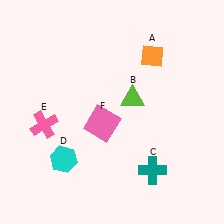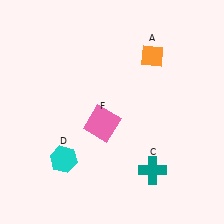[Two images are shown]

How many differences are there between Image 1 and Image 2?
There are 2 differences between the two images.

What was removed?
The lime triangle (B), the pink cross (E) were removed in Image 2.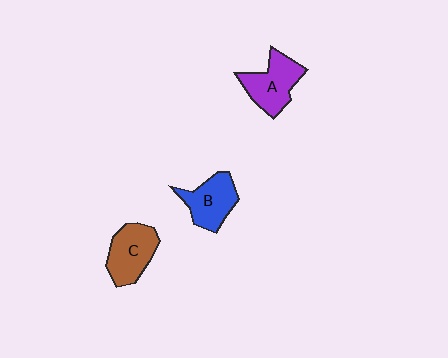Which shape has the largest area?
Shape A (purple).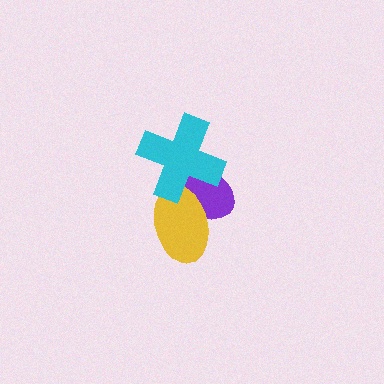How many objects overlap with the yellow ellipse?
2 objects overlap with the yellow ellipse.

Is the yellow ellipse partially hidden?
Yes, it is partially covered by another shape.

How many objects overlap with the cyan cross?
2 objects overlap with the cyan cross.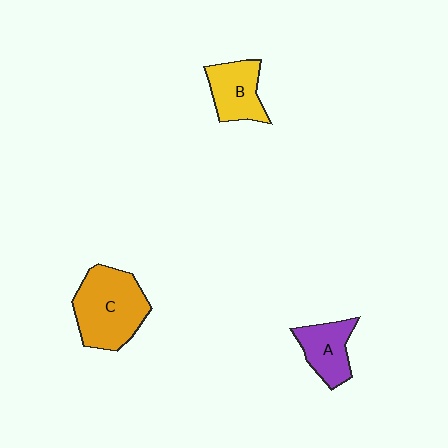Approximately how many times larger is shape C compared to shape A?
Approximately 1.8 times.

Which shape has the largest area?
Shape C (orange).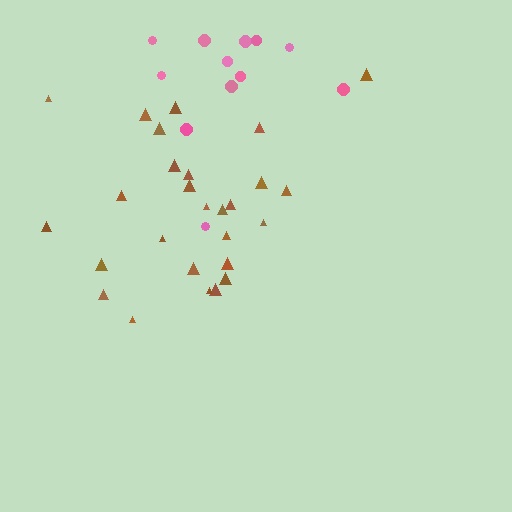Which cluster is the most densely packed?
Brown.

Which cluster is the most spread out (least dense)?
Pink.